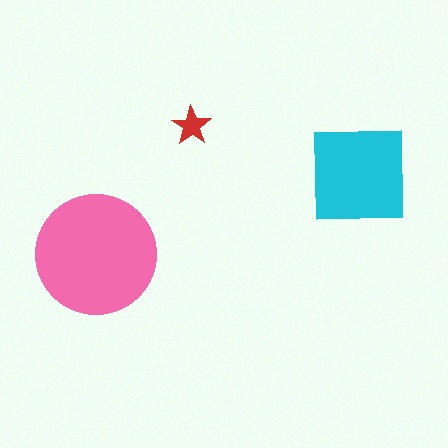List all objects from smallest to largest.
The red star, the cyan square, the pink circle.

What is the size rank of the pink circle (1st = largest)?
1st.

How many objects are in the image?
There are 3 objects in the image.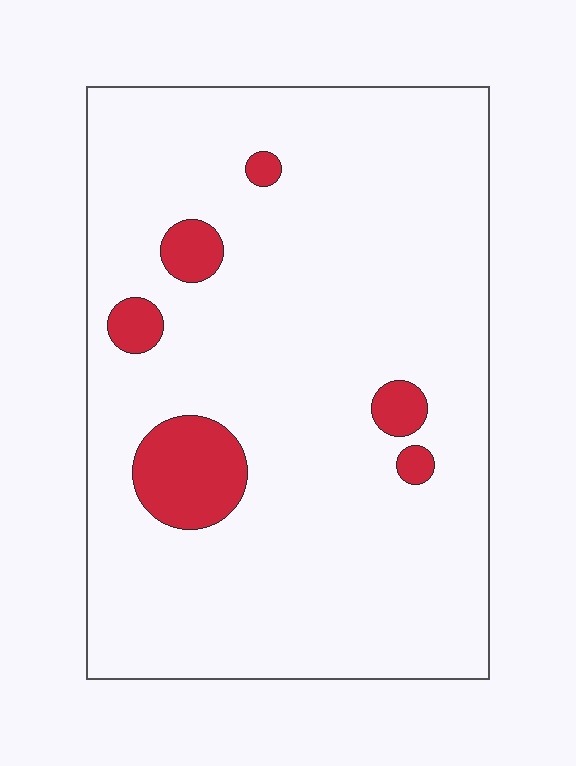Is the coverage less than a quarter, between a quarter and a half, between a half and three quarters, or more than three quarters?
Less than a quarter.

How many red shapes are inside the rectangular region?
6.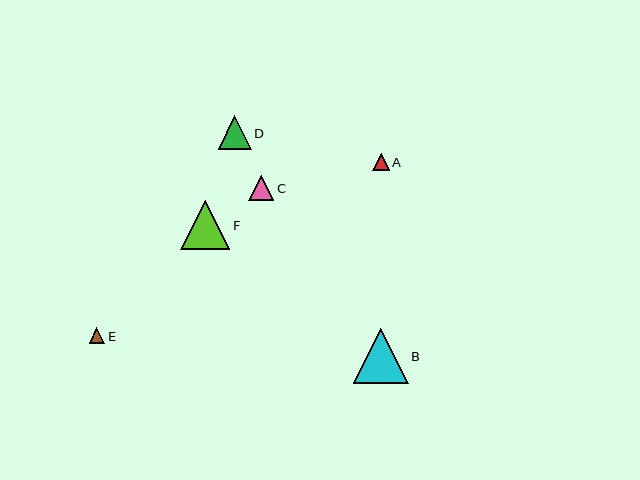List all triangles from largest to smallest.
From largest to smallest: B, F, D, C, A, E.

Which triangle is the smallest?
Triangle E is the smallest with a size of approximately 16 pixels.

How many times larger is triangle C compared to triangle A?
Triangle C is approximately 1.5 times the size of triangle A.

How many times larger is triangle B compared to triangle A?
Triangle B is approximately 3.2 times the size of triangle A.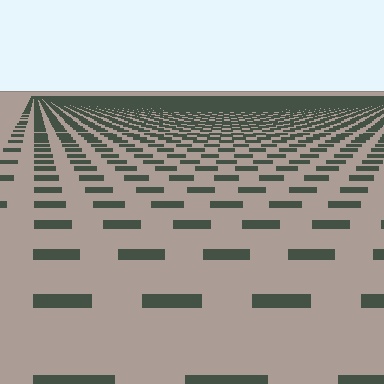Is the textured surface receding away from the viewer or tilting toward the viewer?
The surface is receding away from the viewer. Texture elements get smaller and denser toward the top.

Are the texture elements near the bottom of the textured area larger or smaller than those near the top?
Larger. Near the bottom, elements are closer to the viewer and appear at a bigger on-screen size.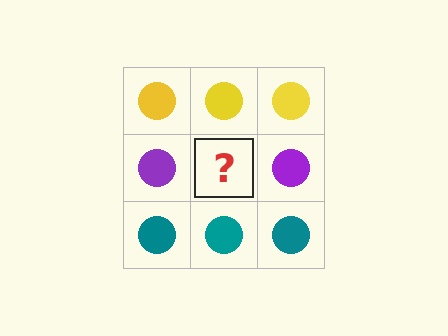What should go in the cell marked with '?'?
The missing cell should contain a purple circle.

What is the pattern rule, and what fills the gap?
The rule is that each row has a consistent color. The gap should be filled with a purple circle.